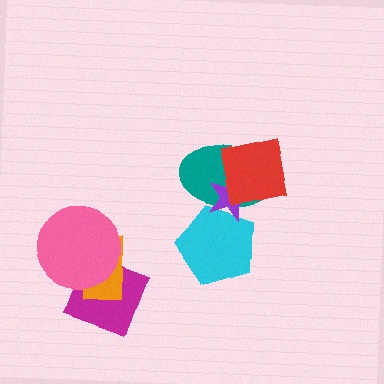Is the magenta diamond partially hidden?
Yes, it is partially covered by another shape.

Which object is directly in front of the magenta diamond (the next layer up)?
The orange rectangle is directly in front of the magenta diamond.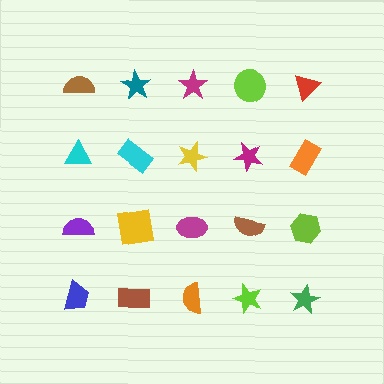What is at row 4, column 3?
An orange semicircle.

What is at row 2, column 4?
A magenta star.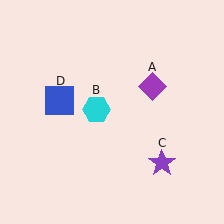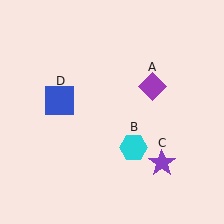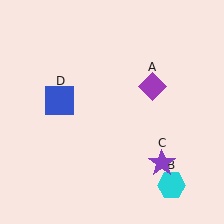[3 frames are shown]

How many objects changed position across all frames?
1 object changed position: cyan hexagon (object B).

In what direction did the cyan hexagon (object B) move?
The cyan hexagon (object B) moved down and to the right.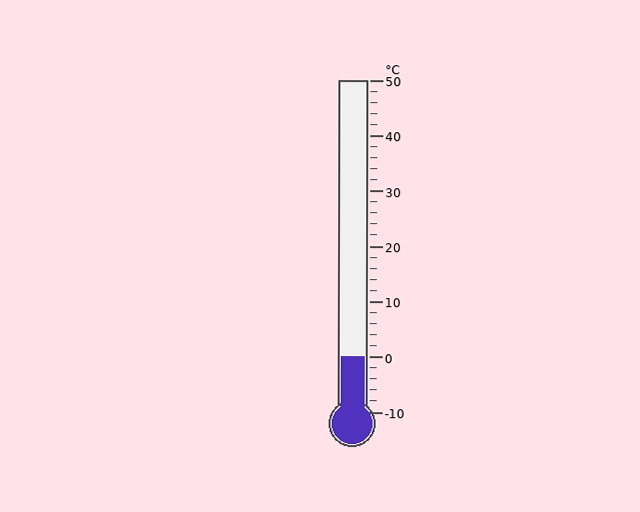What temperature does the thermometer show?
The thermometer shows approximately 0°C.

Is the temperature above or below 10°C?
The temperature is below 10°C.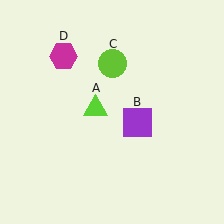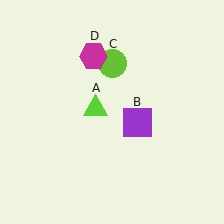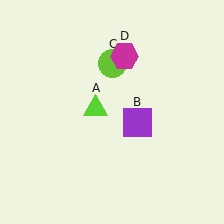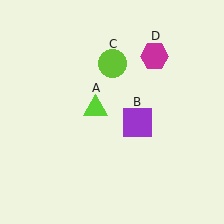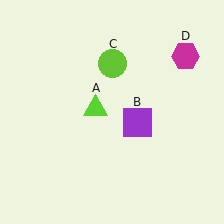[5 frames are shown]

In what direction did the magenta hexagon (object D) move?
The magenta hexagon (object D) moved right.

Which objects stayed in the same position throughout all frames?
Lime triangle (object A) and purple square (object B) and lime circle (object C) remained stationary.